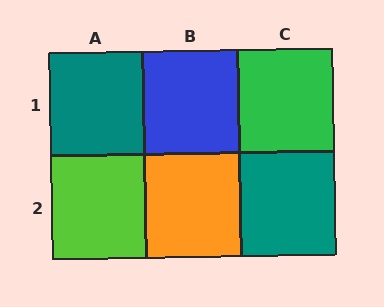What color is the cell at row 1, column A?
Teal.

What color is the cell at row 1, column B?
Blue.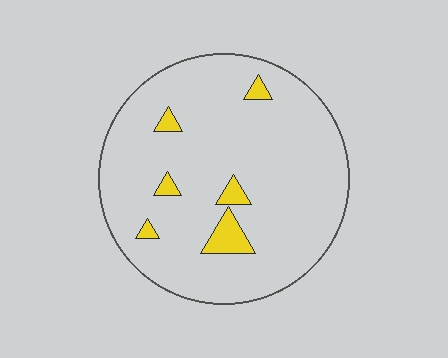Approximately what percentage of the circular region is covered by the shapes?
Approximately 5%.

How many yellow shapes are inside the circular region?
6.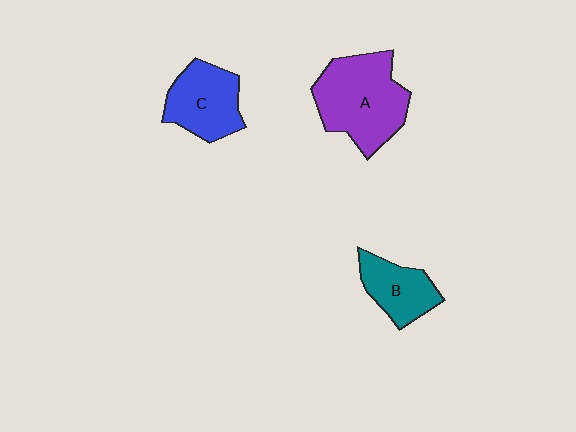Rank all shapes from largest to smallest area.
From largest to smallest: A (purple), C (blue), B (teal).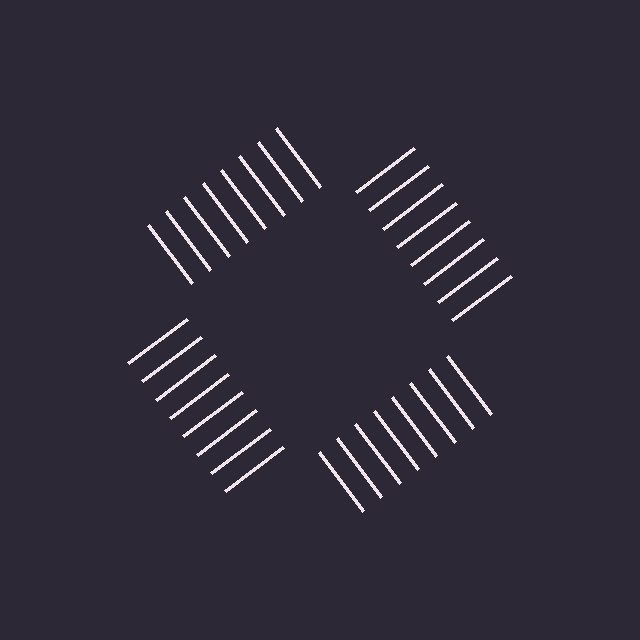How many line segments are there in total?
32 — 8 along each of the 4 edges.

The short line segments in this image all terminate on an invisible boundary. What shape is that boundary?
An illusory square — the line segments terminate on its edges but no continuous stroke is drawn.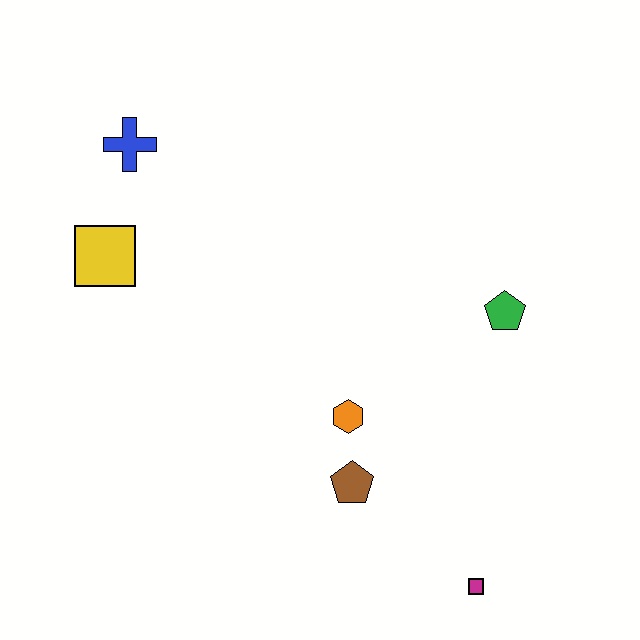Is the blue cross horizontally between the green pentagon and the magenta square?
No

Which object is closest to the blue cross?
The yellow square is closest to the blue cross.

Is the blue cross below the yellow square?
No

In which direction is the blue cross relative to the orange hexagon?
The blue cross is above the orange hexagon.